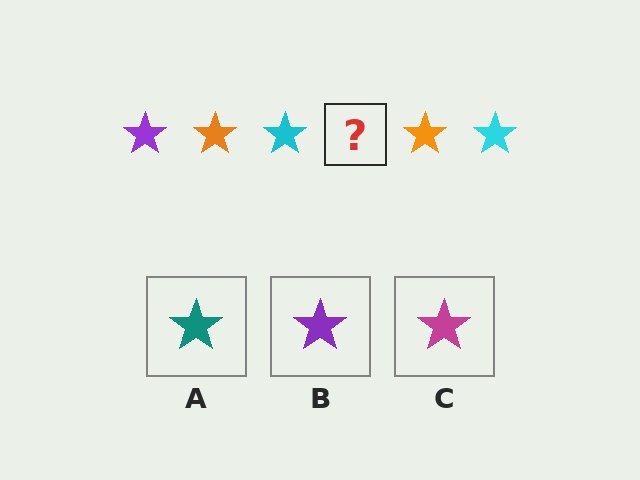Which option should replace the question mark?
Option B.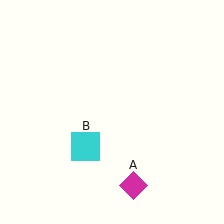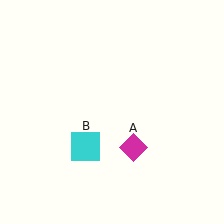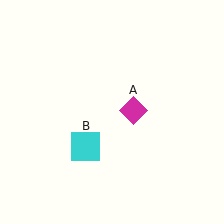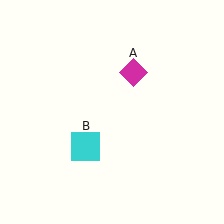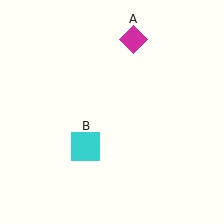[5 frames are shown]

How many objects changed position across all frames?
1 object changed position: magenta diamond (object A).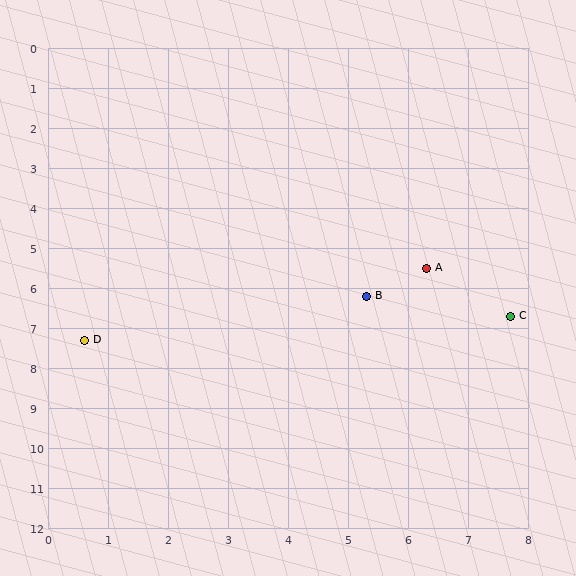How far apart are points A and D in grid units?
Points A and D are about 6.0 grid units apart.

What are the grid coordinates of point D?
Point D is at approximately (0.6, 7.3).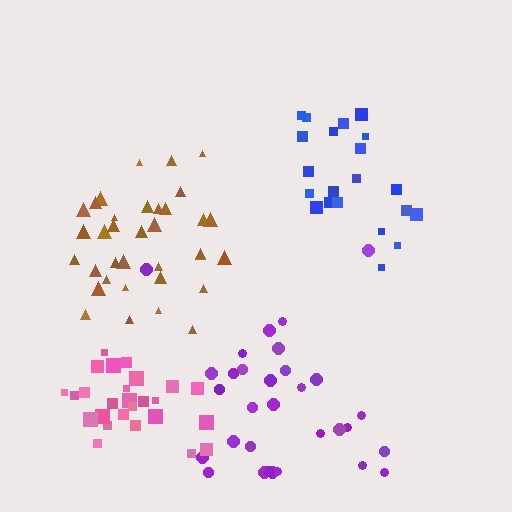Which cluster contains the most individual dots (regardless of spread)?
Brown (35).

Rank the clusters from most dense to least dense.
pink, brown, blue, purple.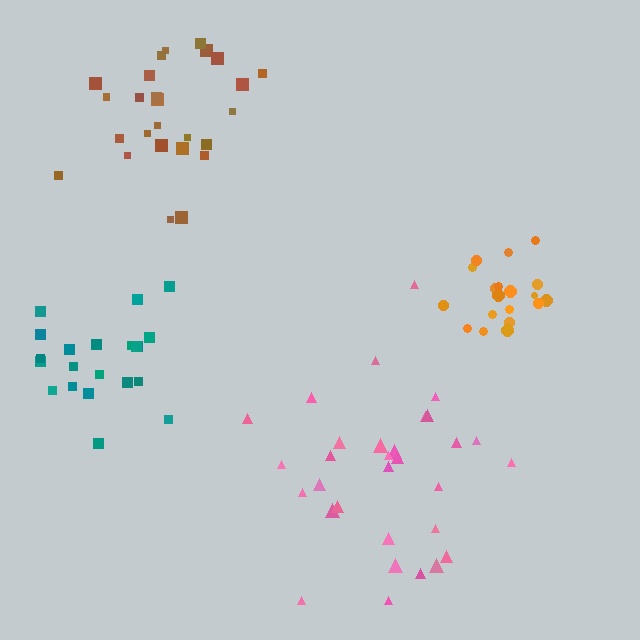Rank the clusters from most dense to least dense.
orange, brown, teal, pink.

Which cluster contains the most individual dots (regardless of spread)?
Pink (31).